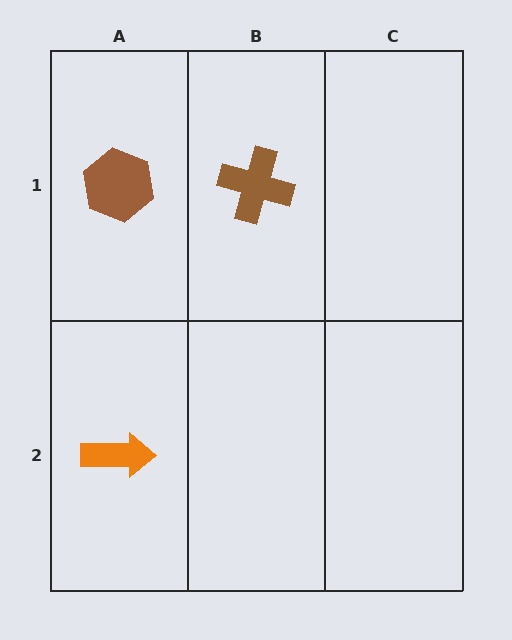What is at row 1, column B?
A brown cross.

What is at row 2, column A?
An orange arrow.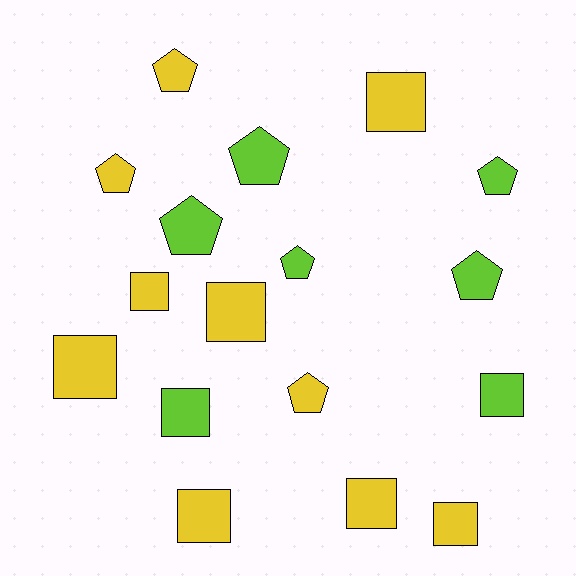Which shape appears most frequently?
Square, with 9 objects.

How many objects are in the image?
There are 17 objects.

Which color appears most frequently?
Yellow, with 10 objects.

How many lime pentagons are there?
There are 5 lime pentagons.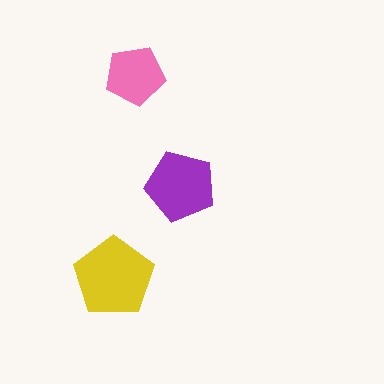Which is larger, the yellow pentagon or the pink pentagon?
The yellow one.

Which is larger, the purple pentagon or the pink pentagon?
The purple one.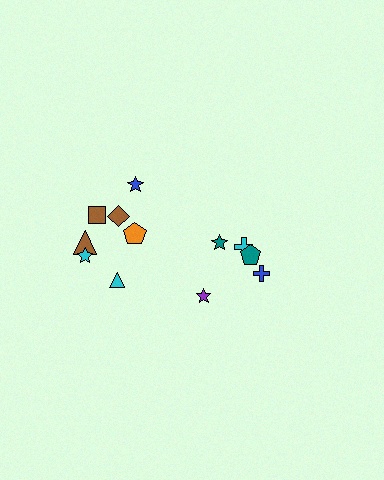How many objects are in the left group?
There are 8 objects.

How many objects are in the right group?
There are 4 objects.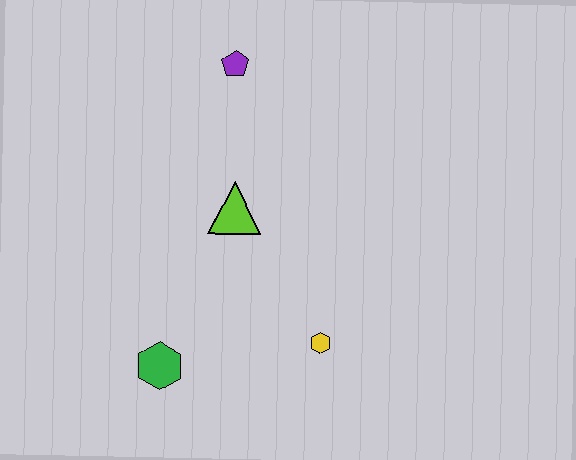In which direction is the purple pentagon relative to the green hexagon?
The purple pentagon is above the green hexagon.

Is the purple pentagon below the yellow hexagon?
No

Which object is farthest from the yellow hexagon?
The purple pentagon is farthest from the yellow hexagon.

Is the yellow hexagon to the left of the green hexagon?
No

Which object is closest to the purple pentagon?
The lime triangle is closest to the purple pentagon.